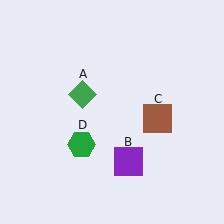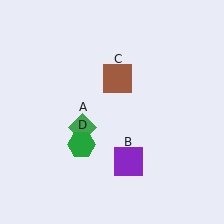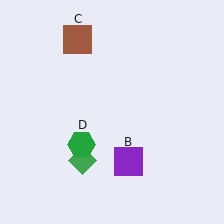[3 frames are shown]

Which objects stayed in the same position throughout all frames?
Purple square (object B) and green hexagon (object D) remained stationary.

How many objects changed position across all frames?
2 objects changed position: green diamond (object A), brown square (object C).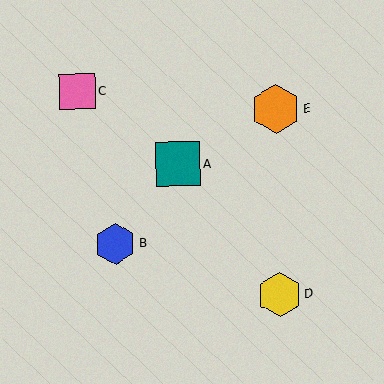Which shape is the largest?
The orange hexagon (labeled E) is the largest.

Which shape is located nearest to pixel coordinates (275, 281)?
The yellow hexagon (labeled D) at (279, 295) is nearest to that location.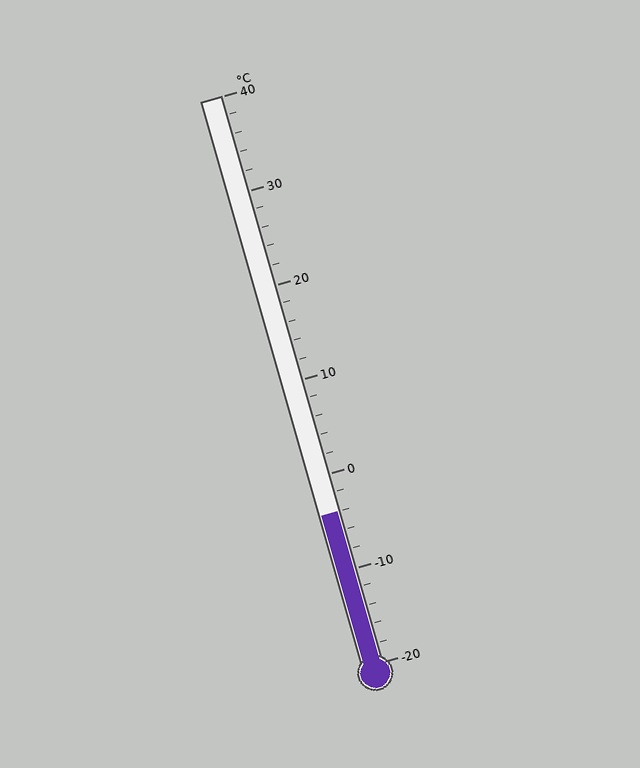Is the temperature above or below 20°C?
The temperature is below 20°C.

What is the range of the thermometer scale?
The thermometer scale ranges from -20°C to 40°C.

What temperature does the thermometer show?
The thermometer shows approximately -4°C.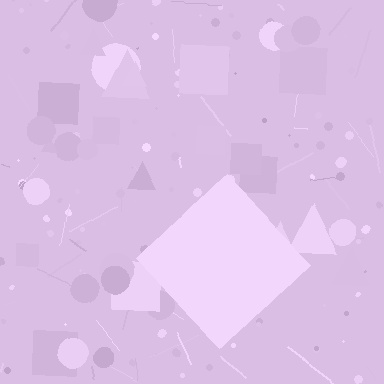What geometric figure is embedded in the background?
A diamond is embedded in the background.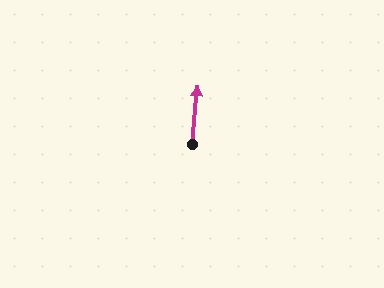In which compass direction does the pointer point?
North.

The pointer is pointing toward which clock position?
Roughly 12 o'clock.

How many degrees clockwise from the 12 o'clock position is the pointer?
Approximately 5 degrees.